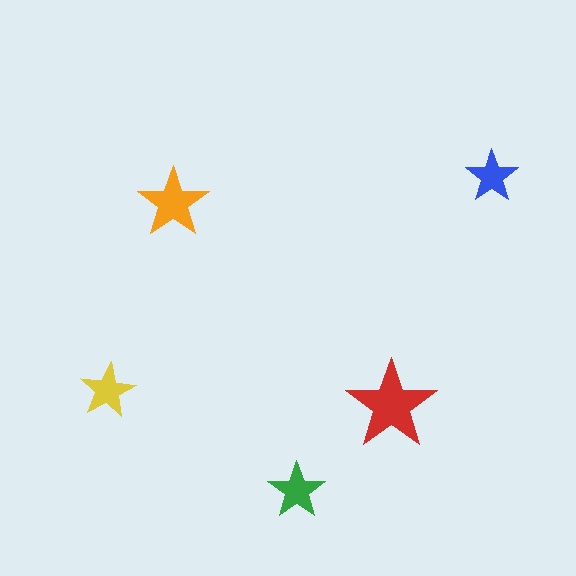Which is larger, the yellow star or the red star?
The red one.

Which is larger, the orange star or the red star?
The red one.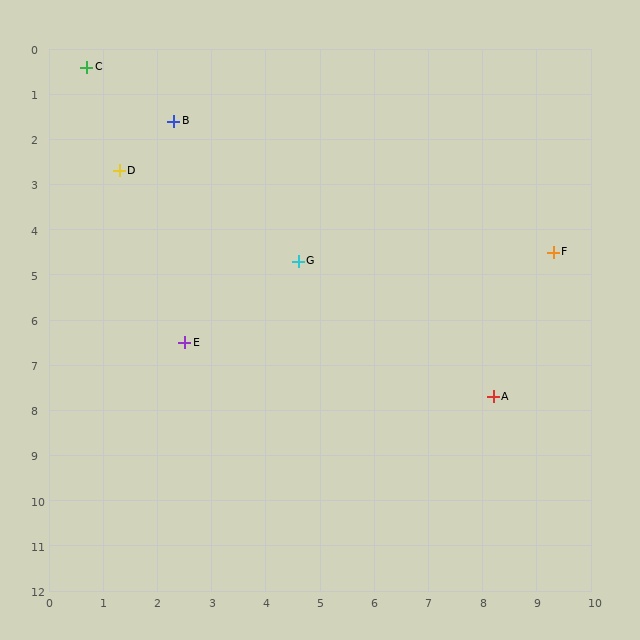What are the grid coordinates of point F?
Point F is at approximately (9.3, 4.5).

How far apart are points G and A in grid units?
Points G and A are about 4.7 grid units apart.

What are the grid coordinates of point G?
Point G is at approximately (4.6, 4.7).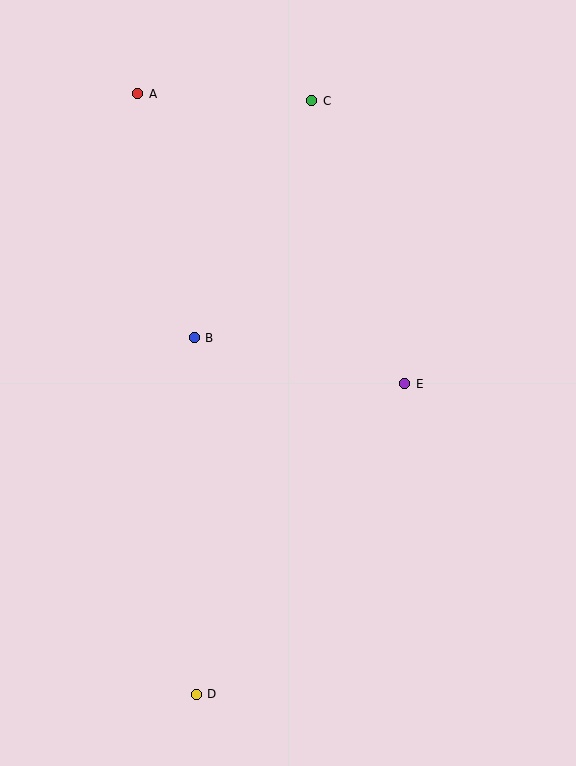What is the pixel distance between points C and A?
The distance between C and A is 174 pixels.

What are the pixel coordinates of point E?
Point E is at (405, 384).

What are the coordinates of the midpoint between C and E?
The midpoint between C and E is at (358, 242).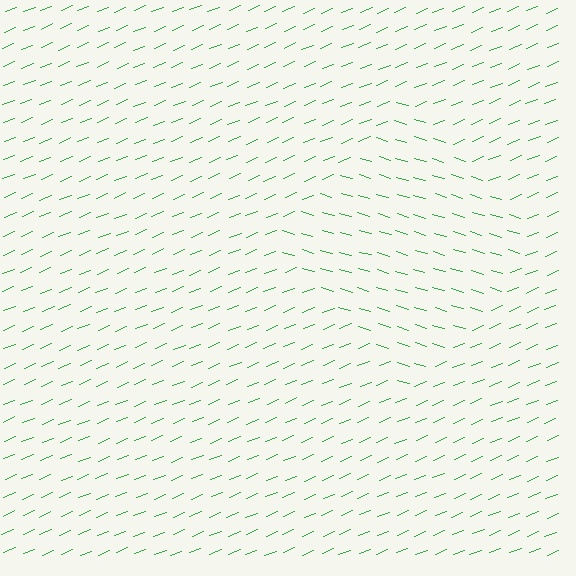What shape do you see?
I see a diamond.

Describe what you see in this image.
The image is filled with small green line segments. A diamond region in the image has lines oriented differently from the surrounding lines, creating a visible texture boundary.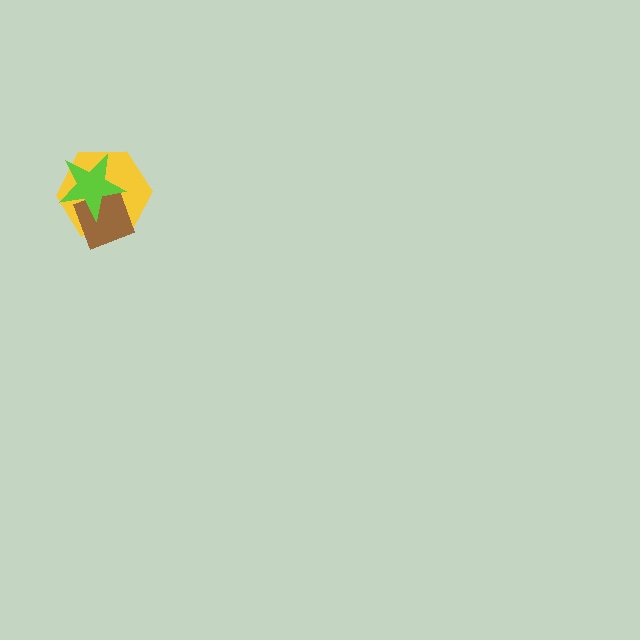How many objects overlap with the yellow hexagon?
2 objects overlap with the yellow hexagon.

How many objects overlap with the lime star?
2 objects overlap with the lime star.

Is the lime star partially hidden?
No, no other shape covers it.